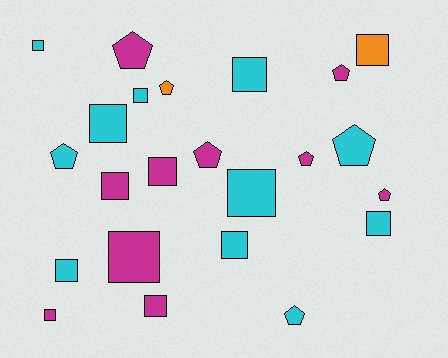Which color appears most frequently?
Cyan, with 11 objects.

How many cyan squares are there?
There are 8 cyan squares.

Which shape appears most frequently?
Square, with 14 objects.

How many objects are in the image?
There are 23 objects.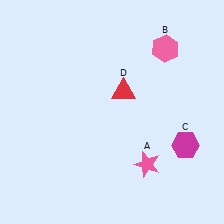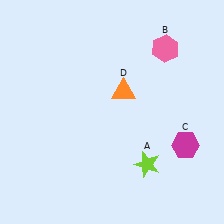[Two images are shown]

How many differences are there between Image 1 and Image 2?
There are 2 differences between the two images.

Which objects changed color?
A changed from pink to lime. D changed from red to orange.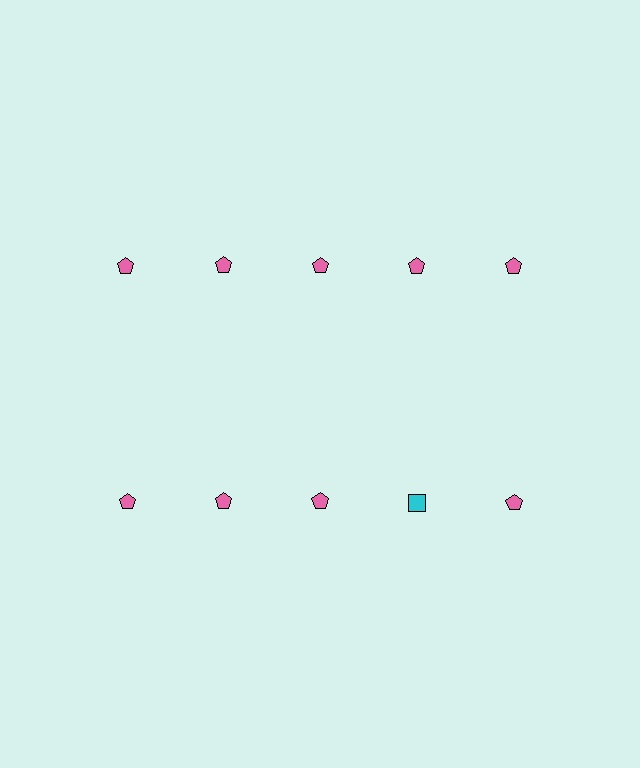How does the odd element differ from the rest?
It differs in both color (cyan instead of pink) and shape (square instead of pentagon).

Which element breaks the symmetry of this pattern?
The cyan square in the second row, second from right column breaks the symmetry. All other shapes are pink pentagons.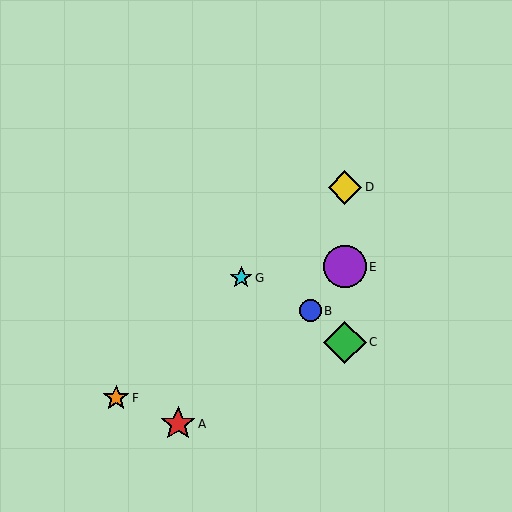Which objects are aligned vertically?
Objects C, D, E are aligned vertically.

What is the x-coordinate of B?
Object B is at x≈310.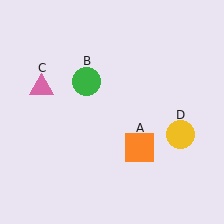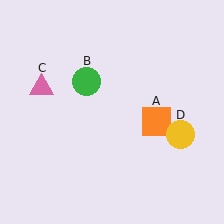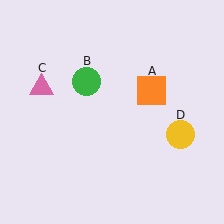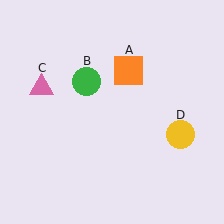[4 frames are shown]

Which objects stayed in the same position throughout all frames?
Green circle (object B) and pink triangle (object C) and yellow circle (object D) remained stationary.